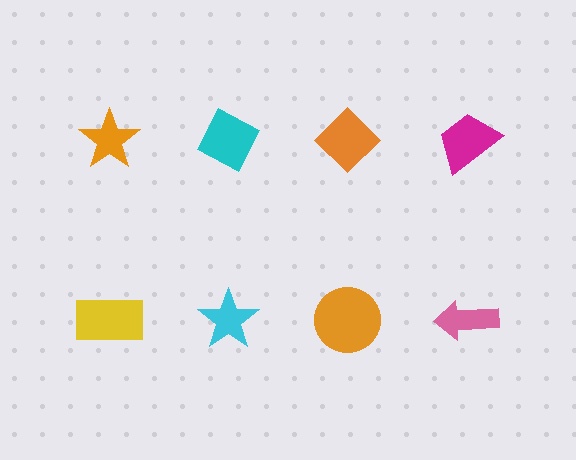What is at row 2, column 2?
A cyan star.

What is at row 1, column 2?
A cyan diamond.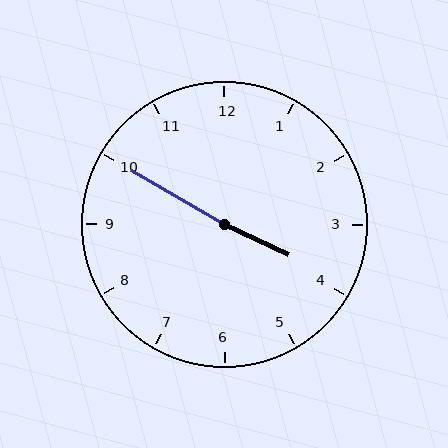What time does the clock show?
3:50.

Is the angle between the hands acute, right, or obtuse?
It is obtuse.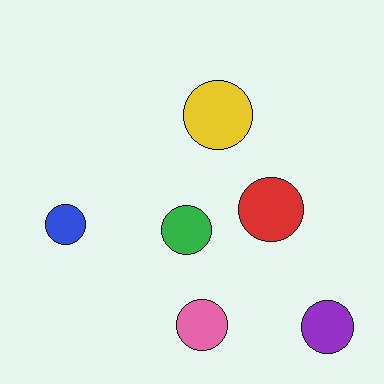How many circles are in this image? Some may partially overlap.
There are 6 circles.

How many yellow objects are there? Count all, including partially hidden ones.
There is 1 yellow object.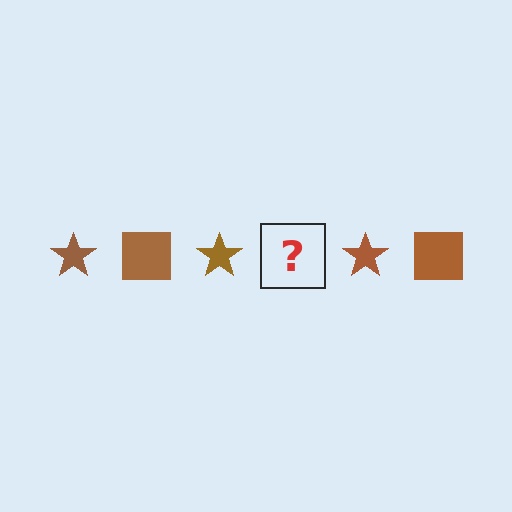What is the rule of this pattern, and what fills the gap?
The rule is that the pattern cycles through star, square shapes in brown. The gap should be filled with a brown square.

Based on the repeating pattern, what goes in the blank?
The blank should be a brown square.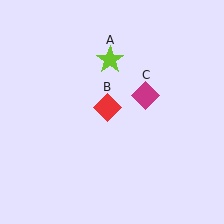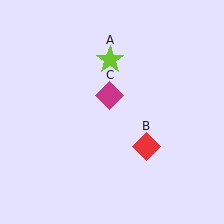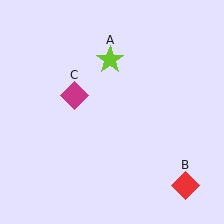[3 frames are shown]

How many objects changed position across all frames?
2 objects changed position: red diamond (object B), magenta diamond (object C).